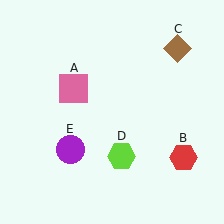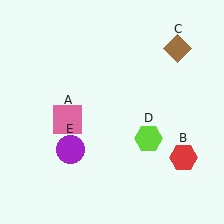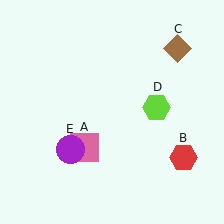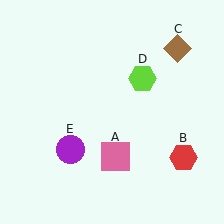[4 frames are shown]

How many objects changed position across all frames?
2 objects changed position: pink square (object A), lime hexagon (object D).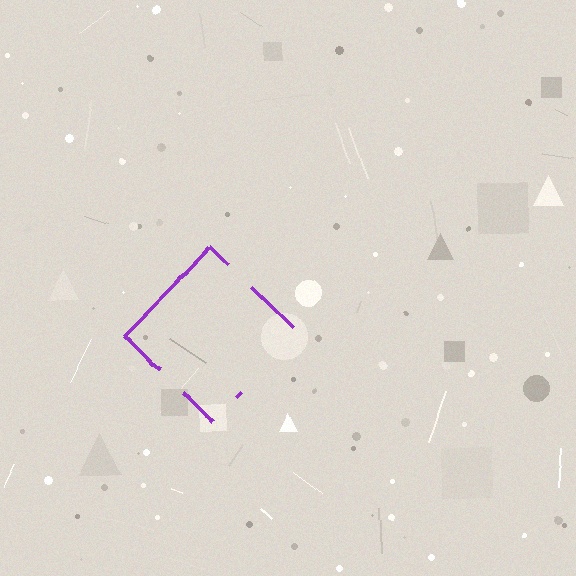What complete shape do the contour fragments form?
The contour fragments form a diamond.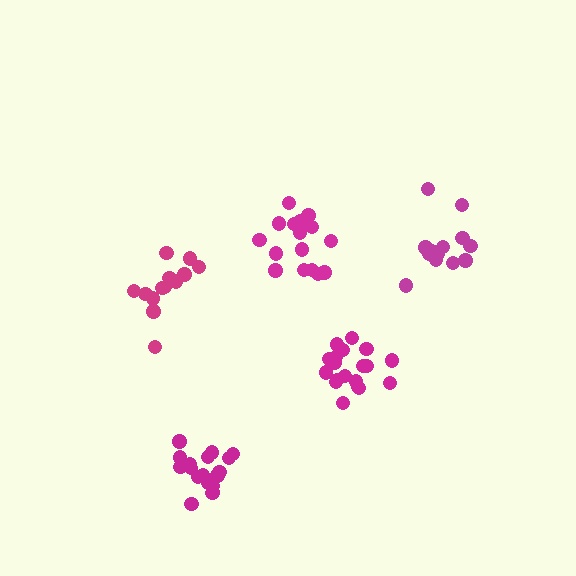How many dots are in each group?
Group 1: 14 dots, Group 2: 19 dots, Group 3: 17 dots, Group 4: 18 dots, Group 5: 13 dots (81 total).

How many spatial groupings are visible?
There are 5 spatial groupings.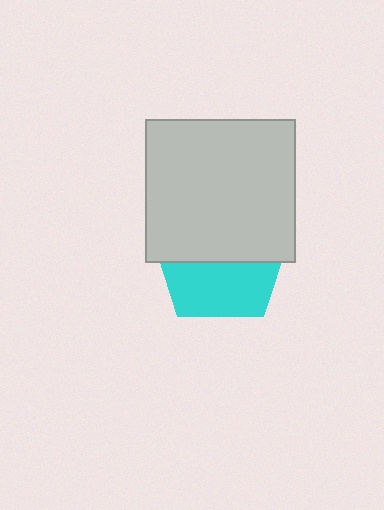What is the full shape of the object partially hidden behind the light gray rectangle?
The partially hidden object is a cyan pentagon.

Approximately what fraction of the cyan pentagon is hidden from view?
Roughly 57% of the cyan pentagon is hidden behind the light gray rectangle.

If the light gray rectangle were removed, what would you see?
You would see the complete cyan pentagon.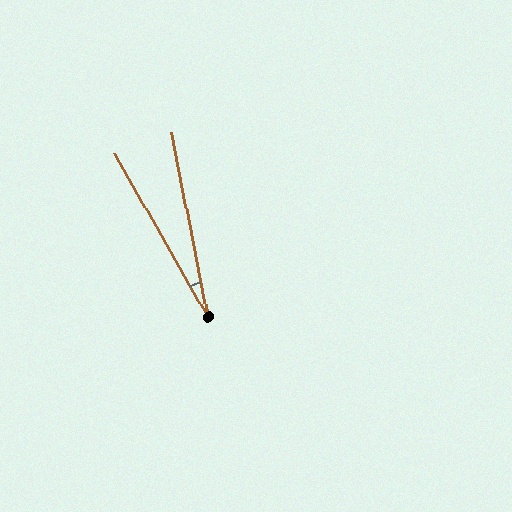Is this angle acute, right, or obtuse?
It is acute.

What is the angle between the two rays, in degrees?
Approximately 18 degrees.